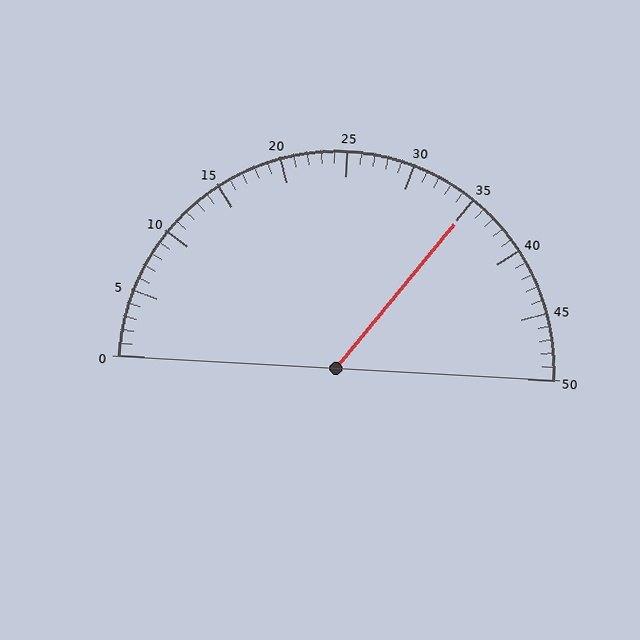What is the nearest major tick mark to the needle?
The nearest major tick mark is 35.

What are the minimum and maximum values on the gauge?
The gauge ranges from 0 to 50.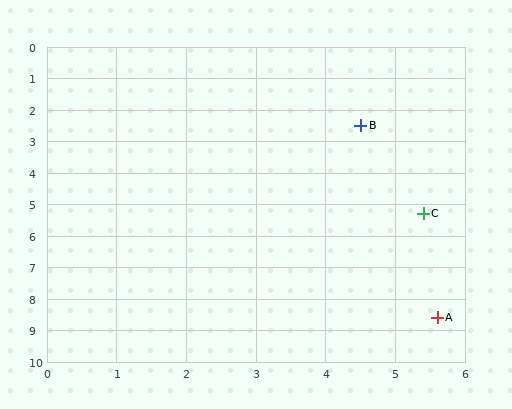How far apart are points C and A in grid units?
Points C and A are about 3.3 grid units apart.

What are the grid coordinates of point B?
Point B is at approximately (4.5, 2.5).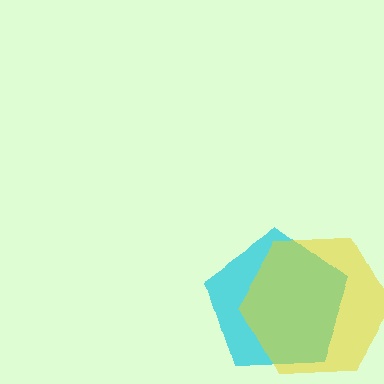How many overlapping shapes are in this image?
There are 2 overlapping shapes in the image.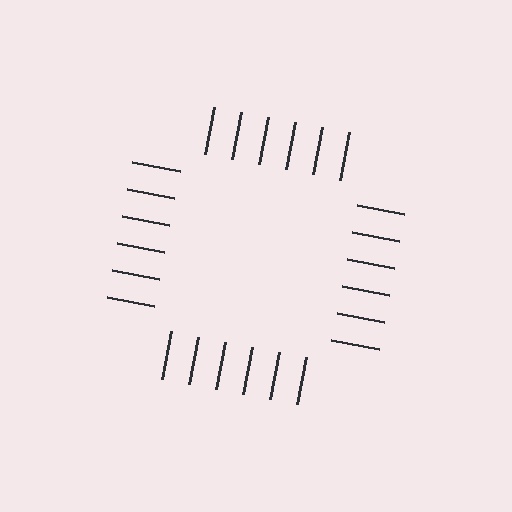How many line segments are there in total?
24 — 6 along each of the 4 edges.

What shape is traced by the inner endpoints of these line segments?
An illusory square — the line segments terminate on its edges but no continuous stroke is drawn.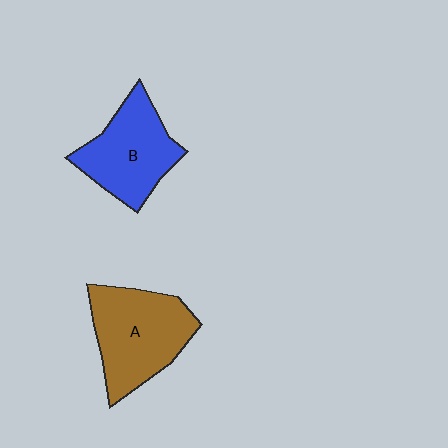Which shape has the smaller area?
Shape B (blue).